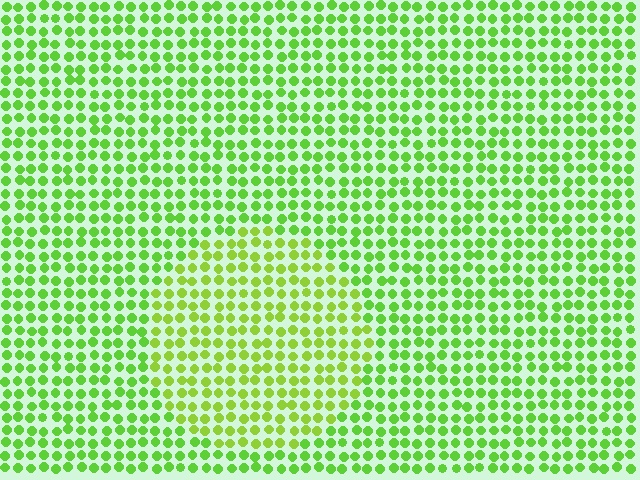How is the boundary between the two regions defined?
The boundary is defined purely by a slight shift in hue (about 20 degrees). Spacing, size, and orientation are identical on both sides.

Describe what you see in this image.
The image is filled with small lime elements in a uniform arrangement. A circle-shaped region is visible where the elements are tinted to a slightly different hue, forming a subtle color boundary.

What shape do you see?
I see a circle.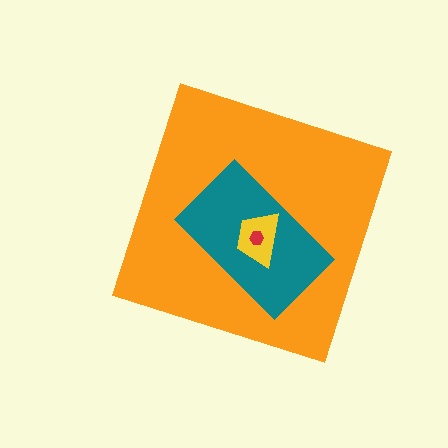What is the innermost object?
The red hexagon.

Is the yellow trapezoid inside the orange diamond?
Yes.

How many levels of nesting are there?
4.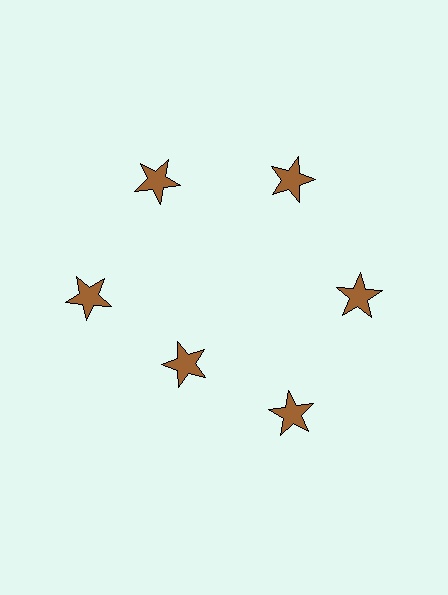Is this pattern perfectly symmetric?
No. The 6 brown stars are arranged in a ring, but one element near the 7 o'clock position is pulled inward toward the center, breaking the 6-fold rotational symmetry.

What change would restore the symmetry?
The symmetry would be restored by moving it outward, back onto the ring so that all 6 stars sit at equal angles and equal distance from the center.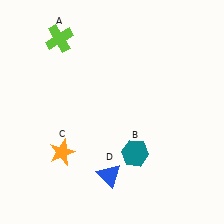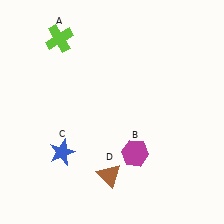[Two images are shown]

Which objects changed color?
B changed from teal to magenta. C changed from orange to blue. D changed from blue to brown.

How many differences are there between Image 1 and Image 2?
There are 3 differences between the two images.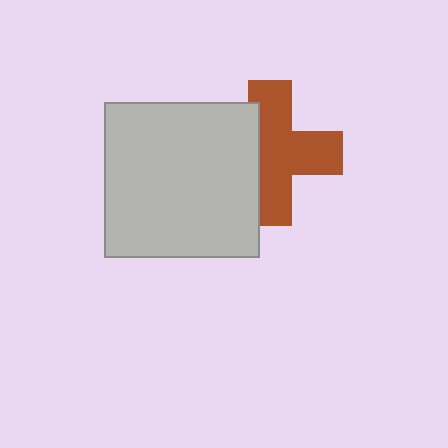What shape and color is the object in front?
The object in front is a light gray square.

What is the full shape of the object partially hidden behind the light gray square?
The partially hidden object is a brown cross.